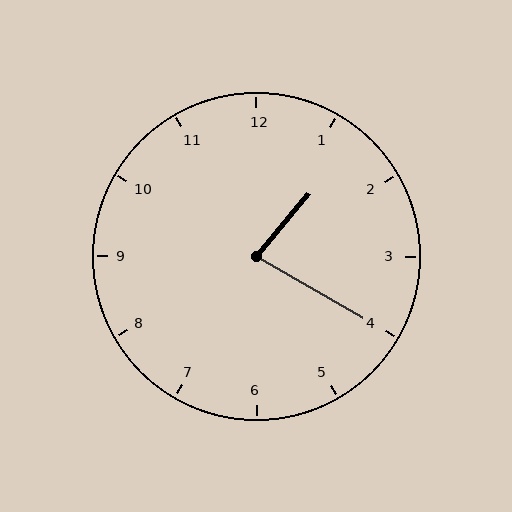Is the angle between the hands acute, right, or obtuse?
It is acute.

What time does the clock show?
1:20.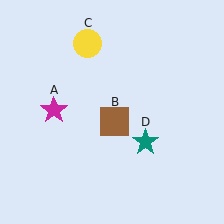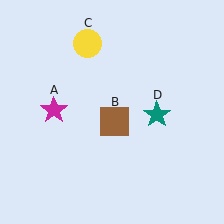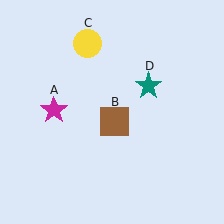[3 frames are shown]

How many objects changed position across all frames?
1 object changed position: teal star (object D).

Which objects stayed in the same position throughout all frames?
Magenta star (object A) and brown square (object B) and yellow circle (object C) remained stationary.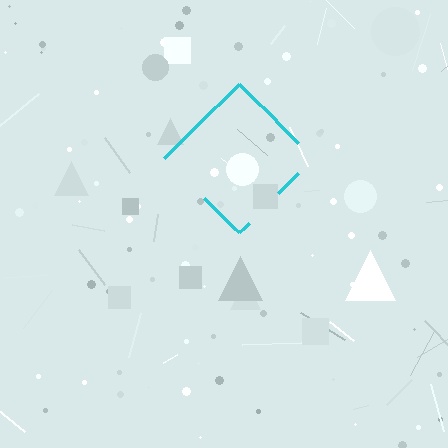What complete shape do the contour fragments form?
The contour fragments form a diamond.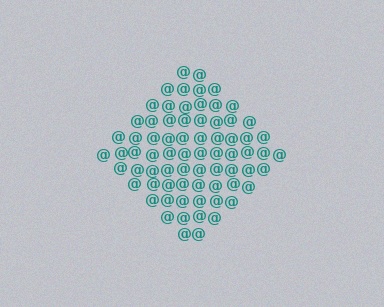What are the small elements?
The small elements are at signs.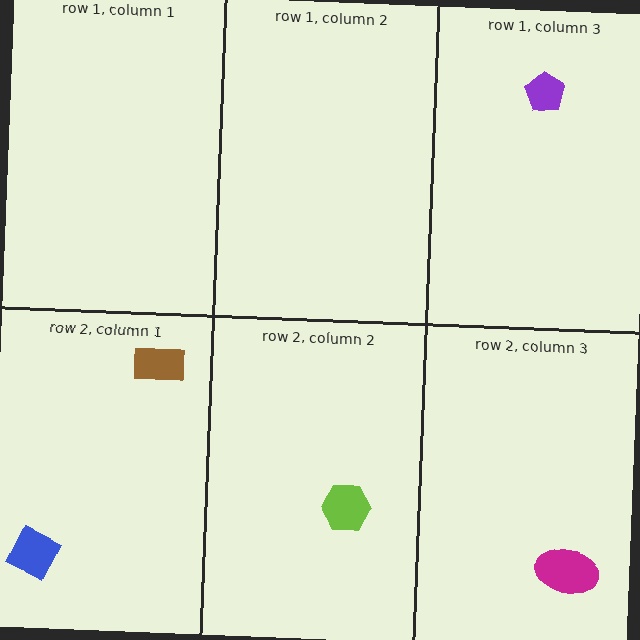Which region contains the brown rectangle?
The row 2, column 1 region.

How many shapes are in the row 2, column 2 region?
1.